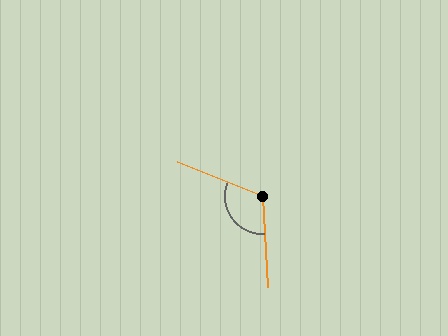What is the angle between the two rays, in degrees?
Approximately 114 degrees.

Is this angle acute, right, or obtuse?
It is obtuse.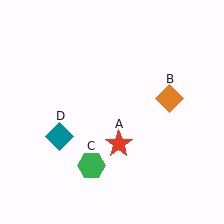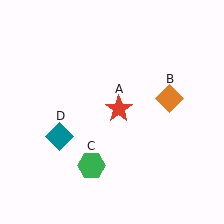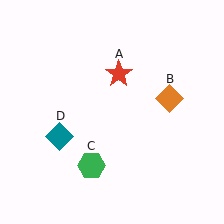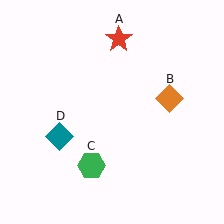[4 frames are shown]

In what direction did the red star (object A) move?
The red star (object A) moved up.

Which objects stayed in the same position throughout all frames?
Orange diamond (object B) and green hexagon (object C) and teal diamond (object D) remained stationary.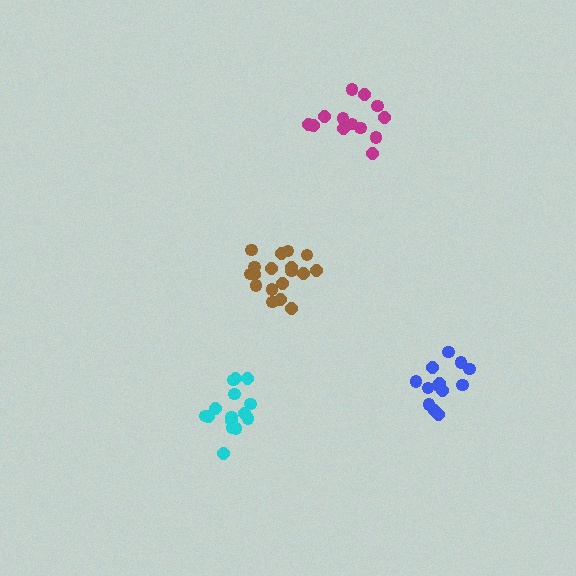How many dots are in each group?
Group 1: 14 dots, Group 2: 14 dots, Group 3: 18 dots, Group 4: 15 dots (61 total).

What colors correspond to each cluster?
The clusters are colored: blue, magenta, brown, cyan.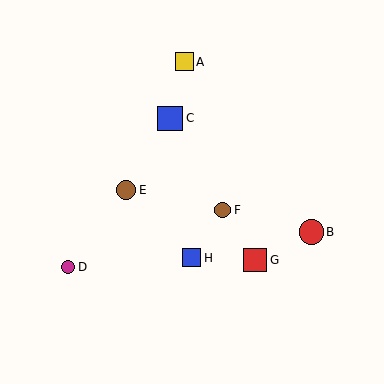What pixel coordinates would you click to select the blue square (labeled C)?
Click at (170, 118) to select the blue square C.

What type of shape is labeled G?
Shape G is a red square.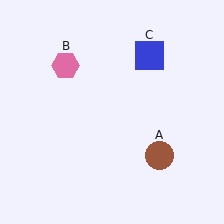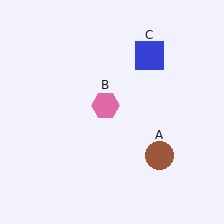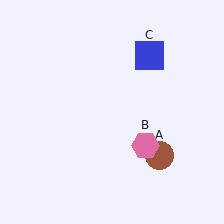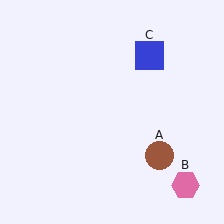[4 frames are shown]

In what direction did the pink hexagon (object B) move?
The pink hexagon (object B) moved down and to the right.